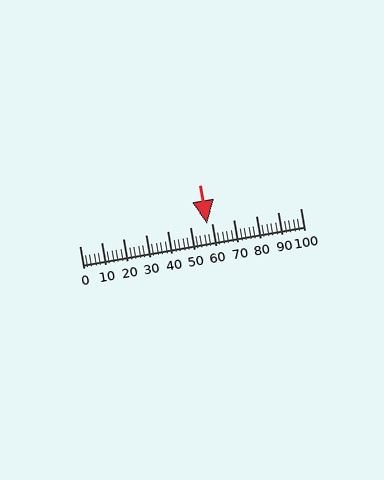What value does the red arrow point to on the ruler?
The red arrow points to approximately 58.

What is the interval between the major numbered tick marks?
The major tick marks are spaced 10 units apart.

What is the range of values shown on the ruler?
The ruler shows values from 0 to 100.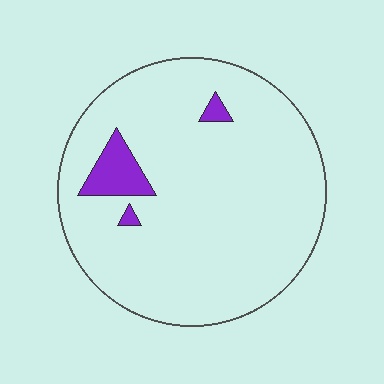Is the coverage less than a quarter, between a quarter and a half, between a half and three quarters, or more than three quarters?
Less than a quarter.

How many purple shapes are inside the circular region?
3.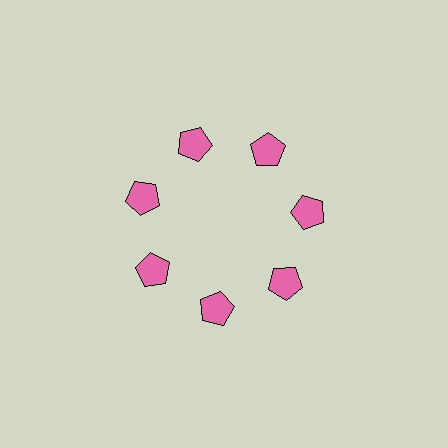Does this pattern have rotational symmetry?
Yes, this pattern has 7-fold rotational symmetry. It looks the same after rotating 51 degrees around the center.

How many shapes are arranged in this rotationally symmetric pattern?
There are 7 shapes, arranged in 7 groups of 1.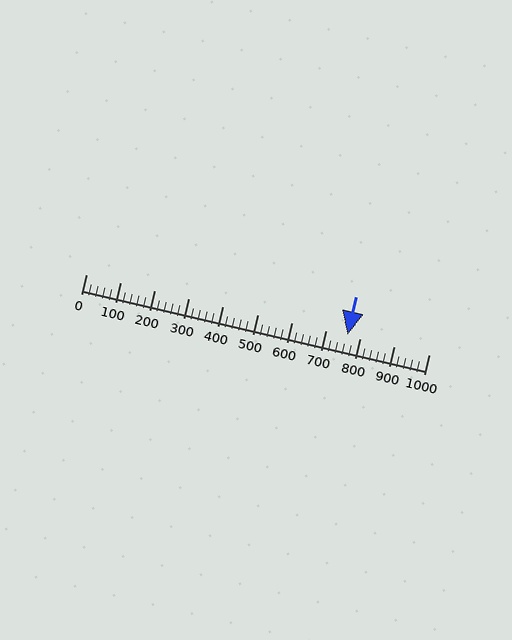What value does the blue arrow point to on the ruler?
The blue arrow points to approximately 762.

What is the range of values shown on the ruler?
The ruler shows values from 0 to 1000.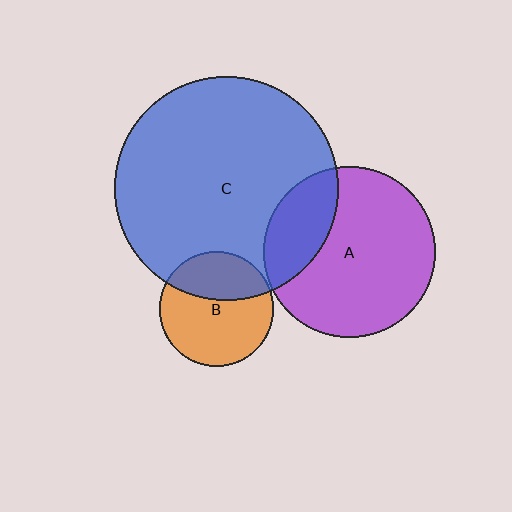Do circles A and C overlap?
Yes.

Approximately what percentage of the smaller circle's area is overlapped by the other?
Approximately 25%.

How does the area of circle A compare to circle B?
Approximately 2.2 times.